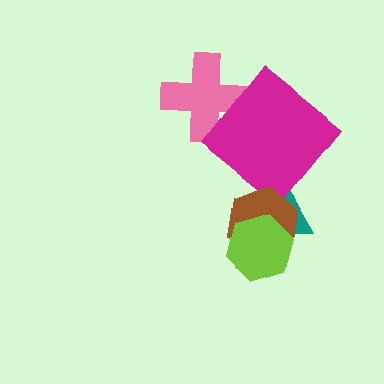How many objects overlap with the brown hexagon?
2 objects overlap with the brown hexagon.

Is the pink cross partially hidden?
Yes, it is partially covered by another shape.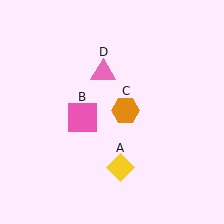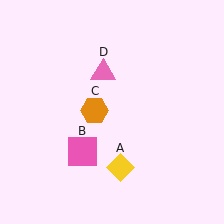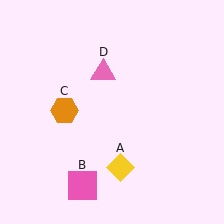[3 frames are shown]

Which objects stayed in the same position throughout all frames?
Yellow diamond (object A) and pink triangle (object D) remained stationary.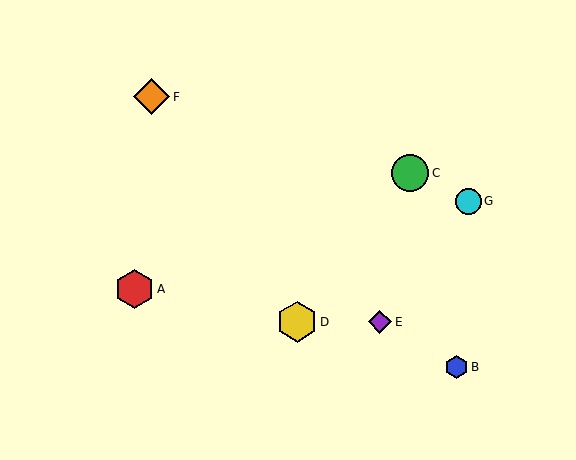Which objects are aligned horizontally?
Objects D, E are aligned horizontally.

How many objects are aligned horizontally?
2 objects (D, E) are aligned horizontally.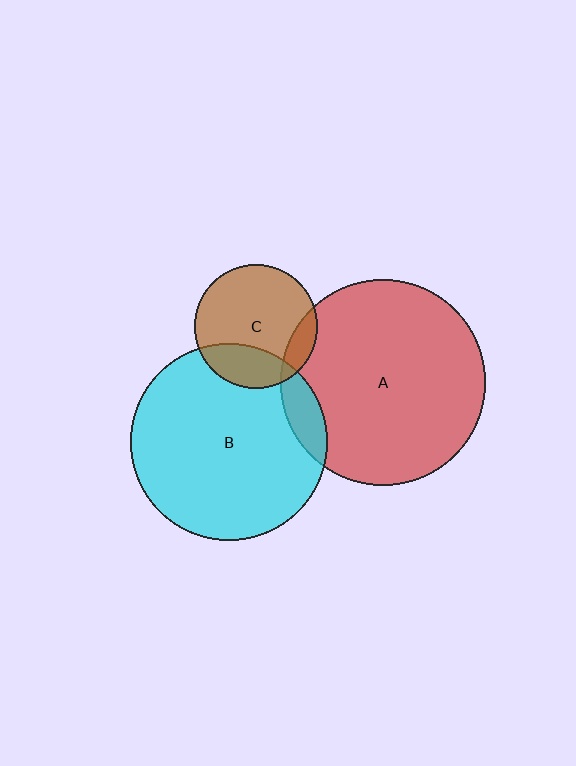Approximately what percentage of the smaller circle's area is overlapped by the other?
Approximately 15%.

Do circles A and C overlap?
Yes.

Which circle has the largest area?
Circle A (red).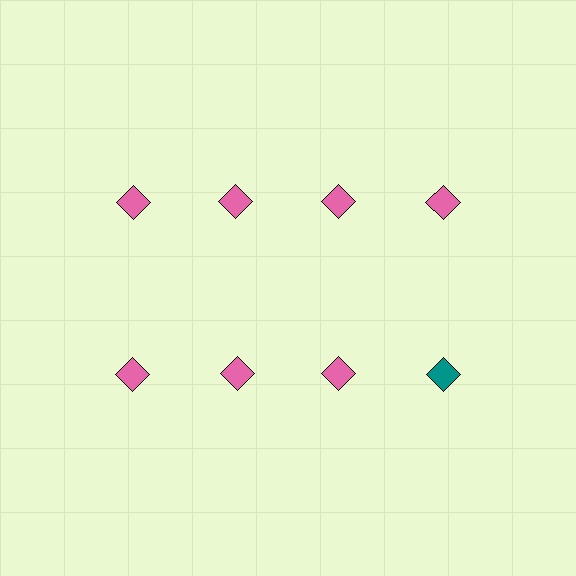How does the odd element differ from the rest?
It has a different color: teal instead of pink.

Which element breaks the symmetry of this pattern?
The teal diamond in the second row, second from right column breaks the symmetry. All other shapes are pink diamonds.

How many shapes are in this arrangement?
There are 8 shapes arranged in a grid pattern.